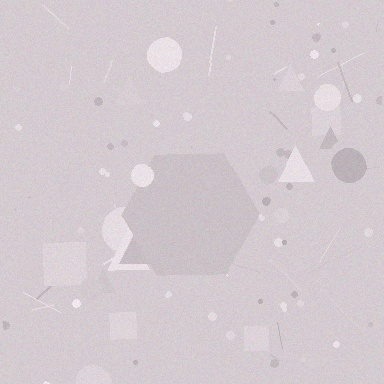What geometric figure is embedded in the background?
A hexagon is embedded in the background.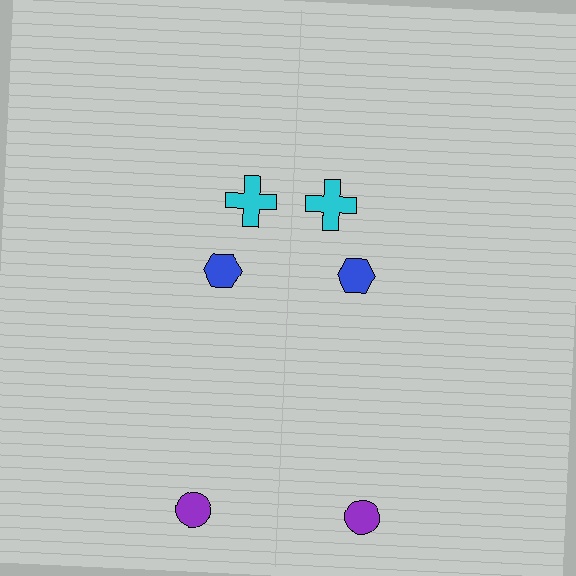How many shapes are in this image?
There are 6 shapes in this image.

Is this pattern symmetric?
Yes, this pattern has bilateral (reflection) symmetry.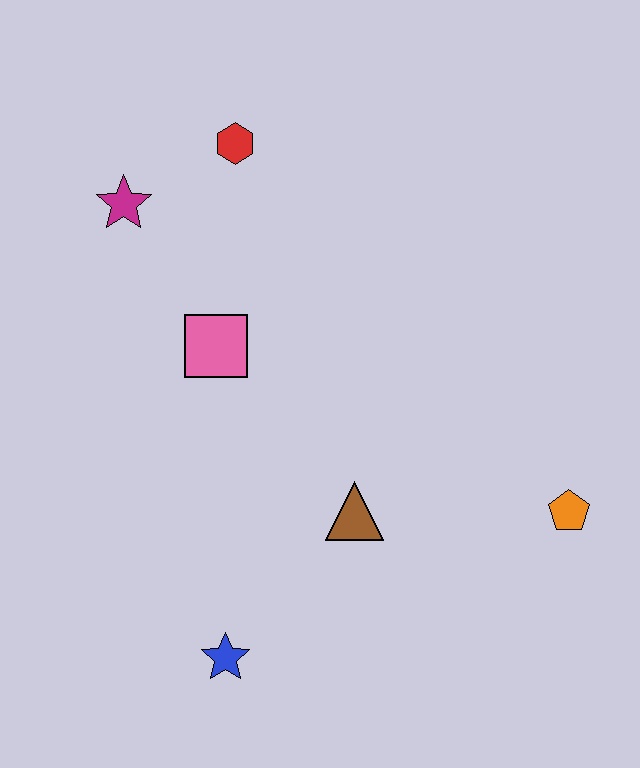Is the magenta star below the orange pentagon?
No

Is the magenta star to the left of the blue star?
Yes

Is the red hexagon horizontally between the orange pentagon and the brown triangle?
No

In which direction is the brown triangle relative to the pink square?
The brown triangle is below the pink square.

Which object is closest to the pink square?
The magenta star is closest to the pink square.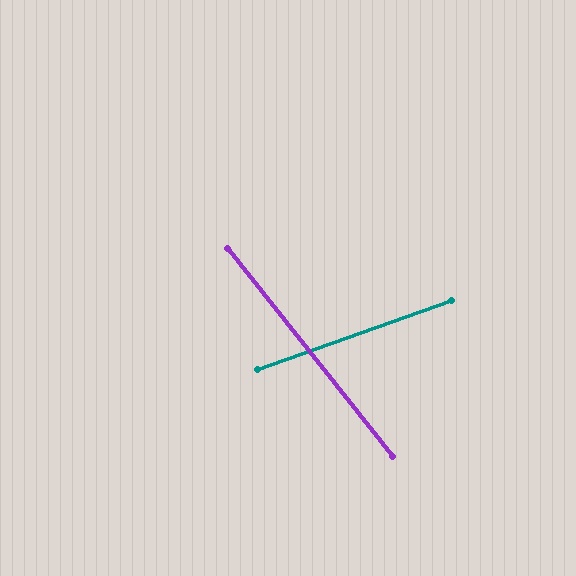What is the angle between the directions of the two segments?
Approximately 71 degrees.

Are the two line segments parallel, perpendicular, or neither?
Neither parallel nor perpendicular — they differ by about 71°.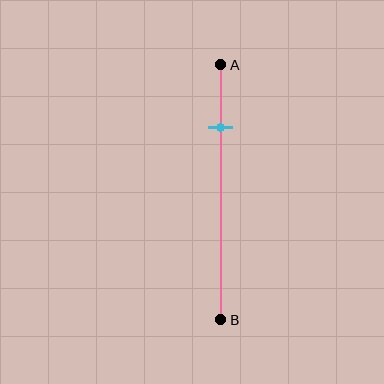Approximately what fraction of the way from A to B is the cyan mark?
The cyan mark is approximately 25% of the way from A to B.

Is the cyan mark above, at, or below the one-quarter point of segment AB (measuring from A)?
The cyan mark is approximately at the one-quarter point of segment AB.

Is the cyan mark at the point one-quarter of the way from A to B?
Yes, the mark is approximately at the one-quarter point.